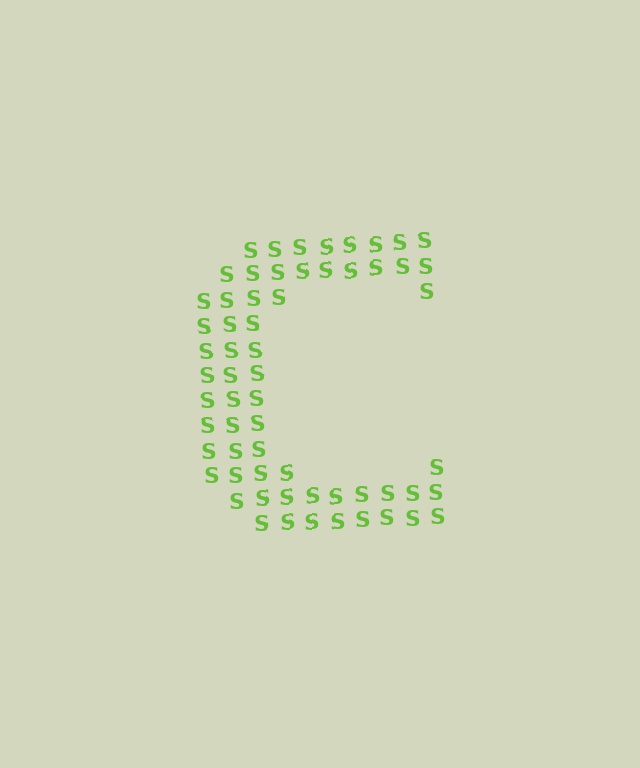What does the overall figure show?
The overall figure shows the letter C.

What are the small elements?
The small elements are letter S's.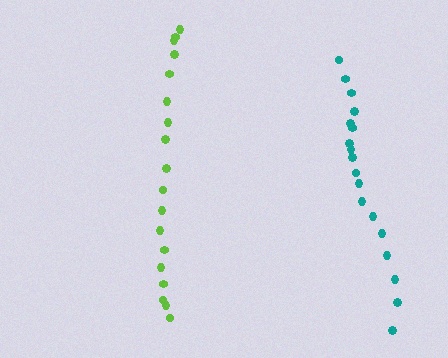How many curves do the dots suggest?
There are 2 distinct paths.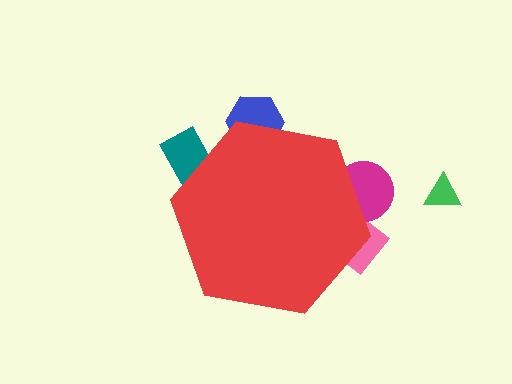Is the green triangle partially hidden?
No, the green triangle is fully visible.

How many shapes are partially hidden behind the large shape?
4 shapes are partially hidden.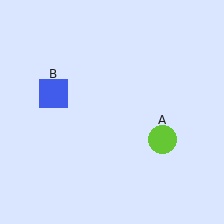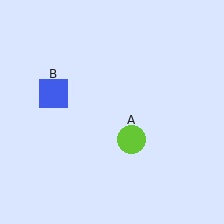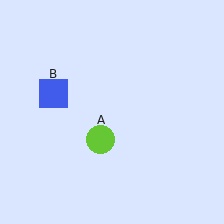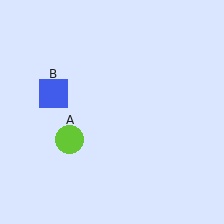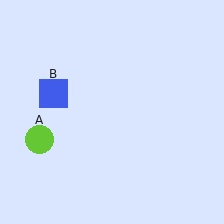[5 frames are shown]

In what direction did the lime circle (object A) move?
The lime circle (object A) moved left.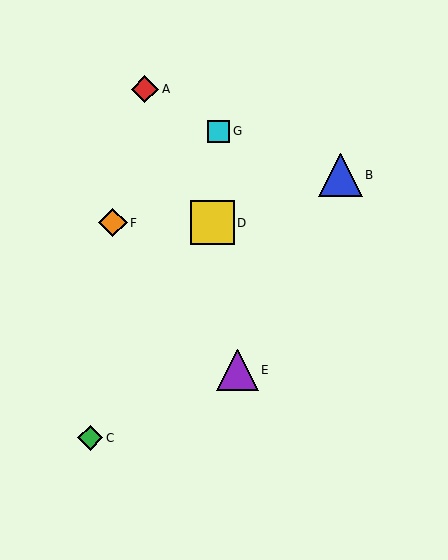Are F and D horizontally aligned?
Yes, both are at y≈223.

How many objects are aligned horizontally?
2 objects (D, F) are aligned horizontally.